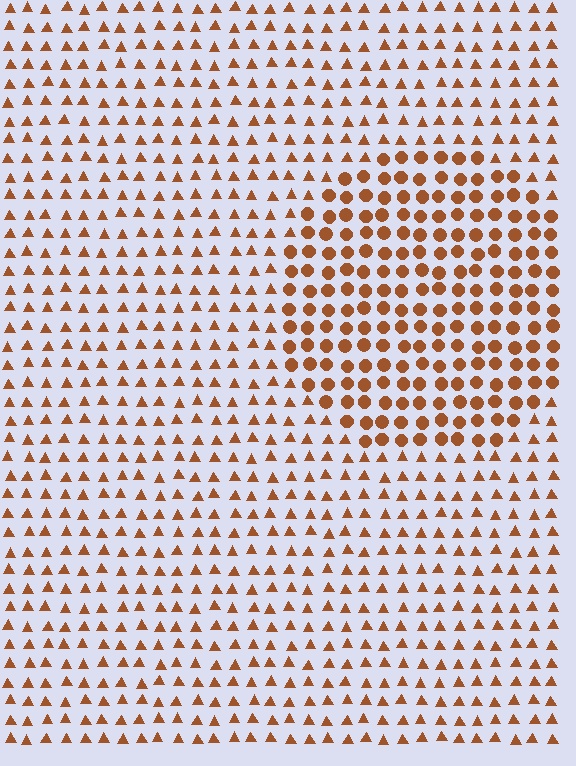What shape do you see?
I see a circle.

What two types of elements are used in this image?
The image uses circles inside the circle region and triangles outside it.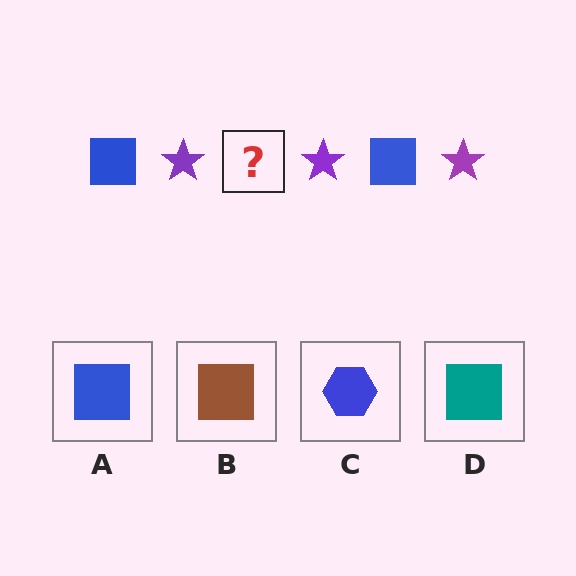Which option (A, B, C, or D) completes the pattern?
A.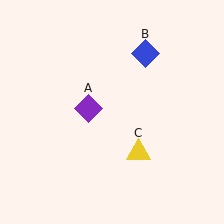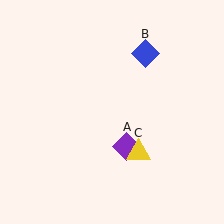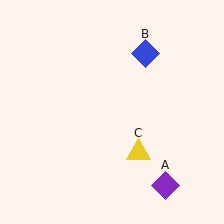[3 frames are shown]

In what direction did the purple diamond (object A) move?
The purple diamond (object A) moved down and to the right.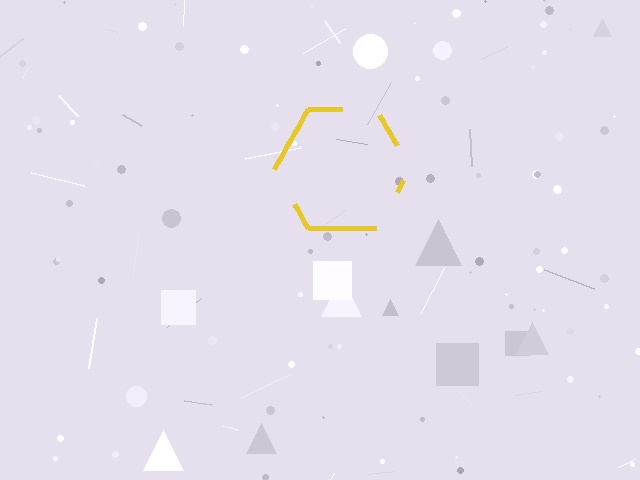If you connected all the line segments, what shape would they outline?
They would outline a hexagon.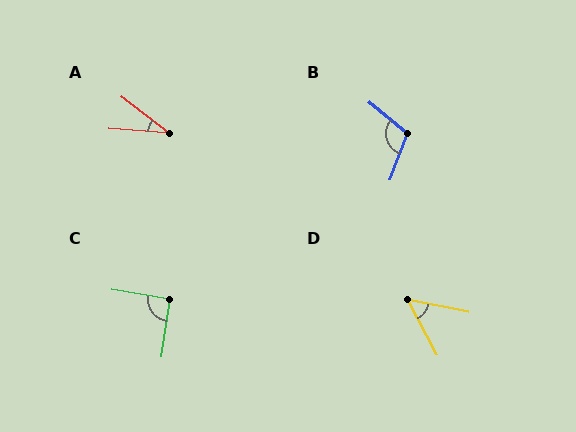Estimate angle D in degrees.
Approximately 50 degrees.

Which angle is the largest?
B, at approximately 108 degrees.